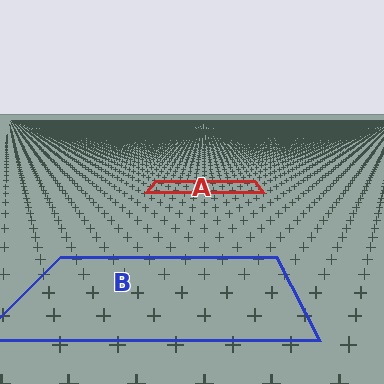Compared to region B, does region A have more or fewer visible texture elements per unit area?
Region A has more texture elements per unit area — they are packed more densely because it is farther away.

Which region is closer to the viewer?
Region B is closer. The texture elements there are larger and more spread out.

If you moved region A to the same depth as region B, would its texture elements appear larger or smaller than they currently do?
They would appear larger. At a closer depth, the same texture elements are projected at a bigger on-screen size.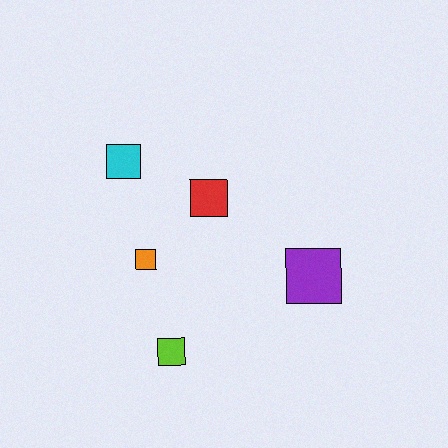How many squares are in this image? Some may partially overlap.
There are 5 squares.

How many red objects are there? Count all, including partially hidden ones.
There is 1 red object.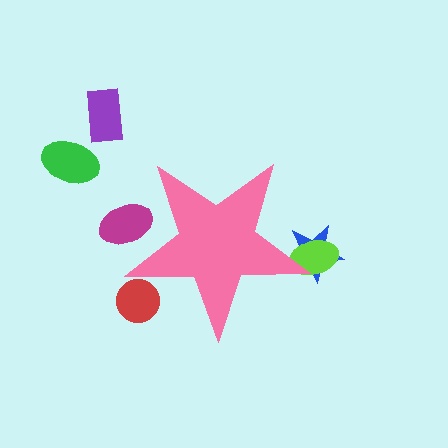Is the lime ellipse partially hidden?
Yes, the lime ellipse is partially hidden behind the pink star.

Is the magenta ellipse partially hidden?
Yes, the magenta ellipse is partially hidden behind the pink star.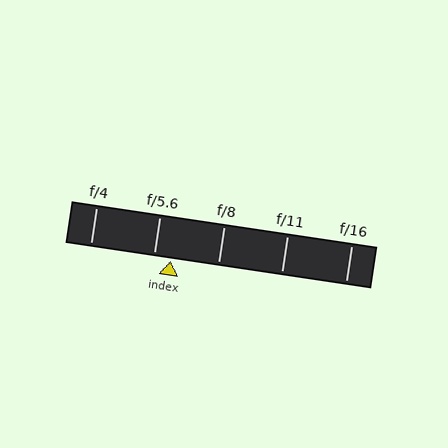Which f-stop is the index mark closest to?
The index mark is closest to f/5.6.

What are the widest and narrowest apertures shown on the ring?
The widest aperture shown is f/4 and the narrowest is f/16.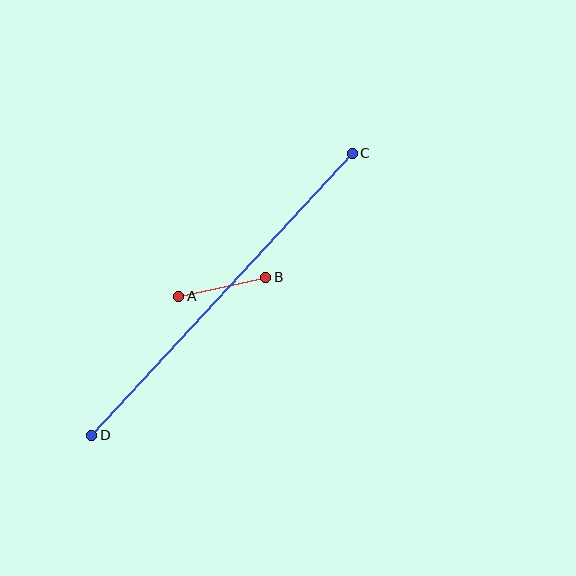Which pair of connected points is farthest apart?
Points C and D are farthest apart.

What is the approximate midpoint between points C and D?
The midpoint is at approximately (222, 294) pixels.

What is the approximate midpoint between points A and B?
The midpoint is at approximately (222, 287) pixels.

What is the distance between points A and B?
The distance is approximately 89 pixels.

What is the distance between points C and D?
The distance is approximately 384 pixels.